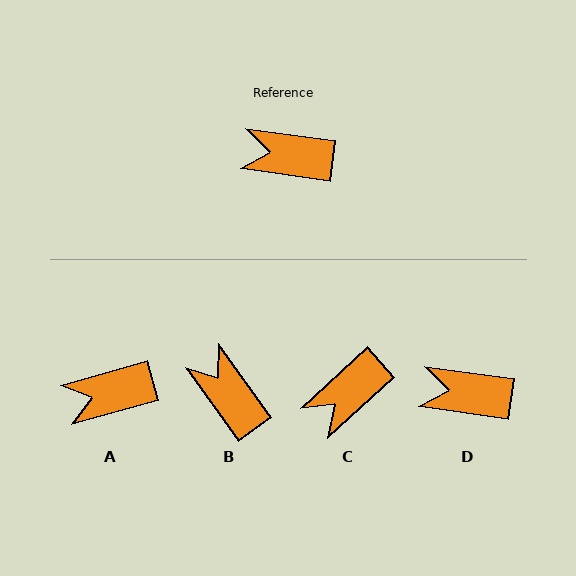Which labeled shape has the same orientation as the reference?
D.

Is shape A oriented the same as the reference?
No, it is off by about 23 degrees.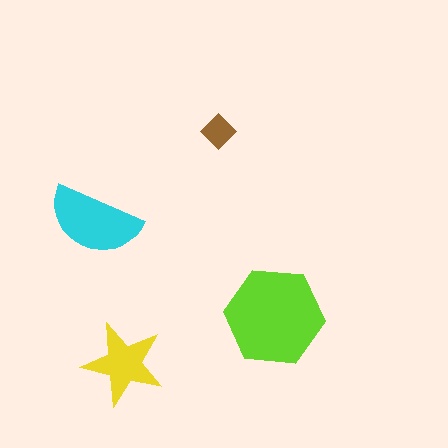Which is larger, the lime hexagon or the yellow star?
The lime hexagon.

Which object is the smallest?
The brown diamond.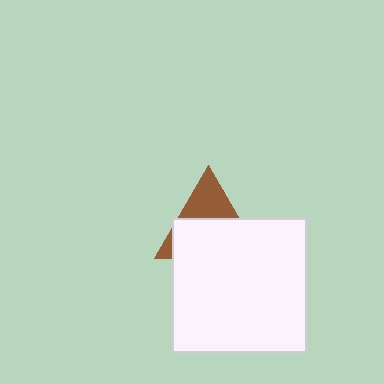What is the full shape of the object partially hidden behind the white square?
The partially hidden object is a brown triangle.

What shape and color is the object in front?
The object in front is a white square.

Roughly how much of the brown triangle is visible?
A small part of it is visible (roughly 36%).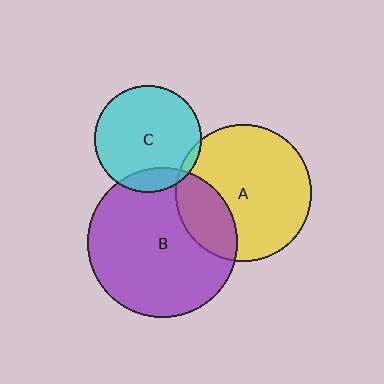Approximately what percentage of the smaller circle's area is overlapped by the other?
Approximately 15%.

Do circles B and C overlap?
Yes.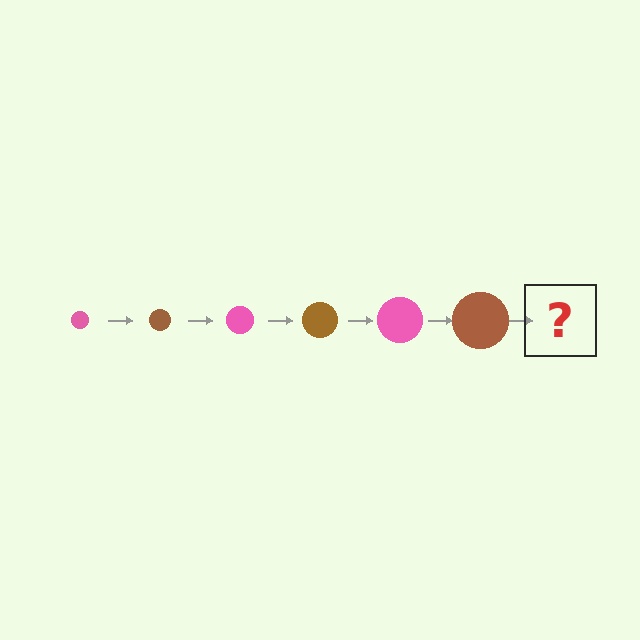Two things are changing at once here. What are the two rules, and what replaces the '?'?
The two rules are that the circle grows larger each step and the color cycles through pink and brown. The '?' should be a pink circle, larger than the previous one.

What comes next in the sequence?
The next element should be a pink circle, larger than the previous one.